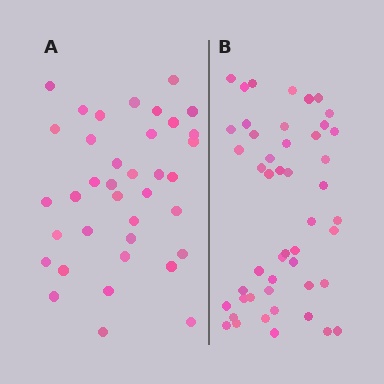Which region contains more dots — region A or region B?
Region B (the right region) has more dots.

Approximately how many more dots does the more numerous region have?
Region B has roughly 12 or so more dots than region A.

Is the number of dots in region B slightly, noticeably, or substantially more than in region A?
Region B has noticeably more, but not dramatically so. The ratio is roughly 1.3 to 1.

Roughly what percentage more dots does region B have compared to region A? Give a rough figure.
About 30% more.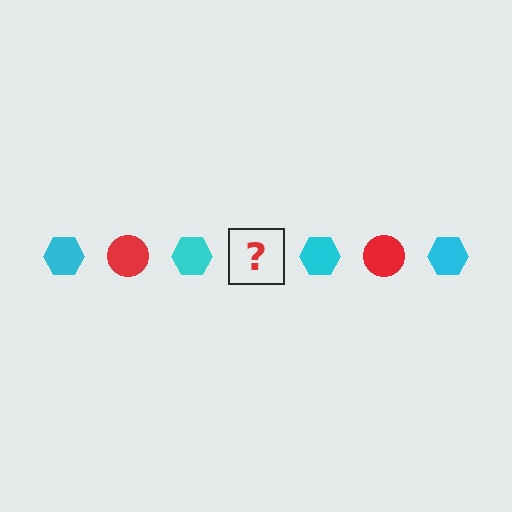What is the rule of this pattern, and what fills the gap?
The rule is that the pattern alternates between cyan hexagon and red circle. The gap should be filled with a red circle.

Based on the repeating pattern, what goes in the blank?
The blank should be a red circle.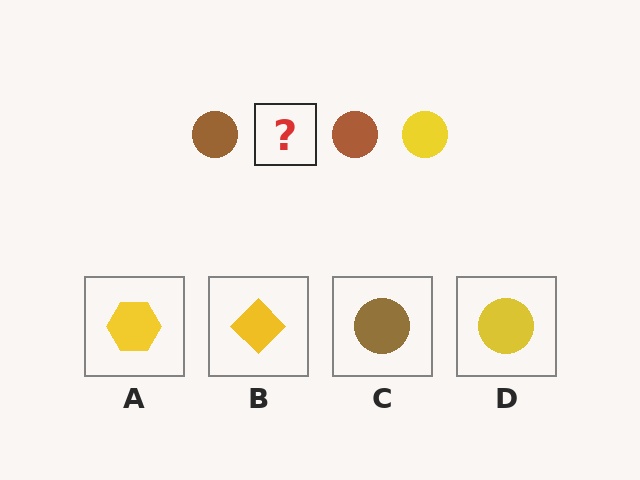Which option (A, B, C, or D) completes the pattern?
D.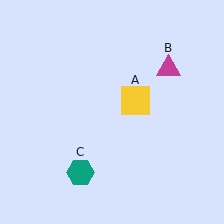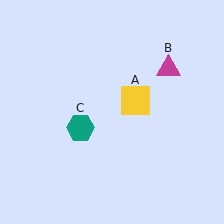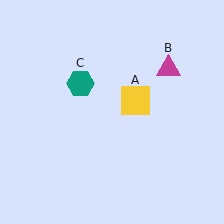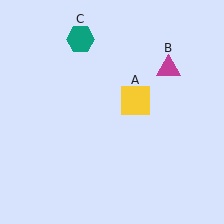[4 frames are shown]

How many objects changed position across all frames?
1 object changed position: teal hexagon (object C).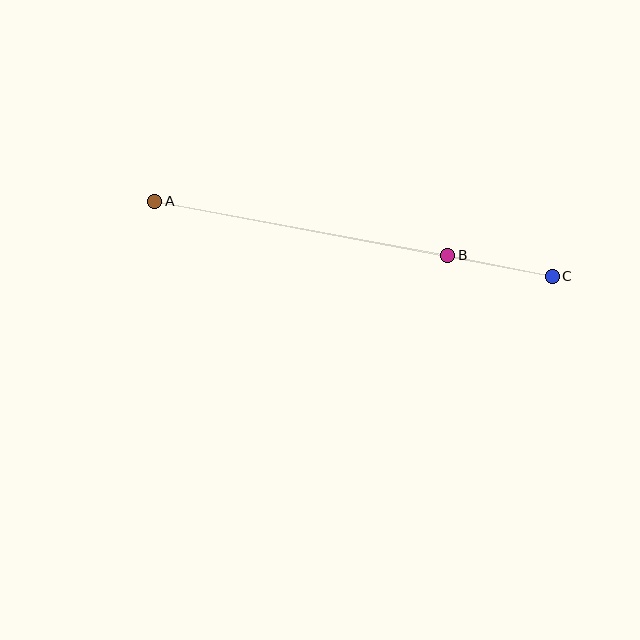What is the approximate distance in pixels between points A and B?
The distance between A and B is approximately 298 pixels.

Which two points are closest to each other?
Points B and C are closest to each other.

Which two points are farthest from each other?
Points A and C are farthest from each other.